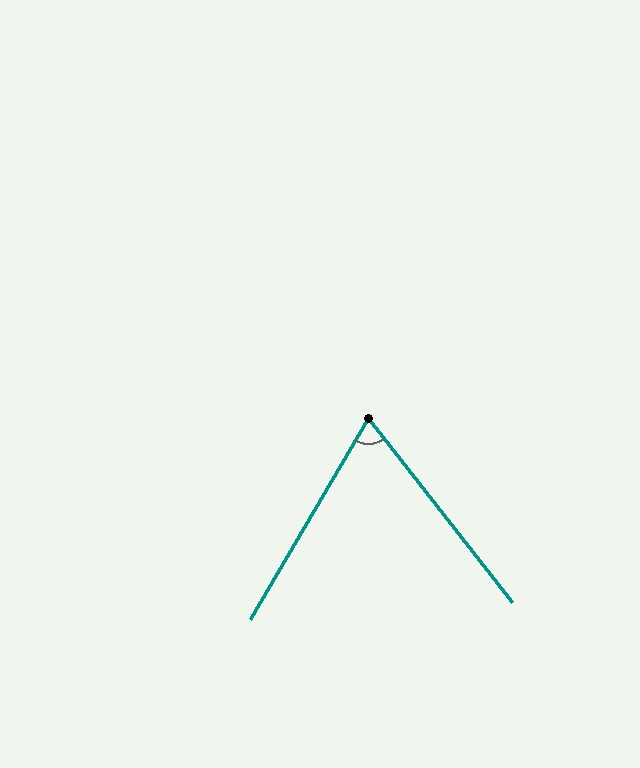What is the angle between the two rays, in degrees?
Approximately 68 degrees.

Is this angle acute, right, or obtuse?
It is acute.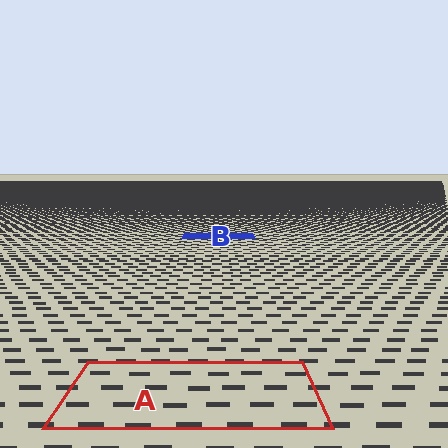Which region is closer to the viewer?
Region A is closer. The texture elements there are larger and more spread out.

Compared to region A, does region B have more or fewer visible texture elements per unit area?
Region B has more texture elements per unit area — they are packed more densely because it is farther away.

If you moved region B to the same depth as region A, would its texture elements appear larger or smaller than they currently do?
They would appear larger. At a closer depth, the same texture elements are projected at a bigger on-screen size.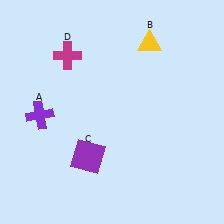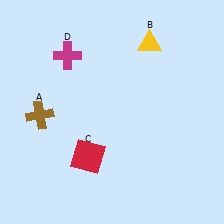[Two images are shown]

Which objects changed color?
A changed from purple to brown. C changed from purple to red.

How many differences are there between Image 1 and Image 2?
There are 2 differences between the two images.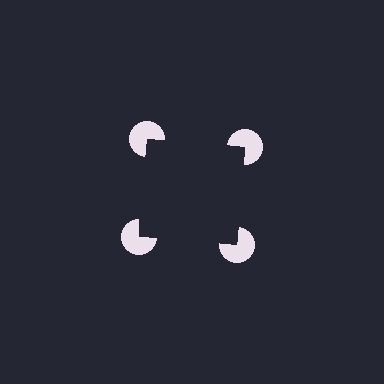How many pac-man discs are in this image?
There are 4 — one at each vertex of the illusory square.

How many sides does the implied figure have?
4 sides.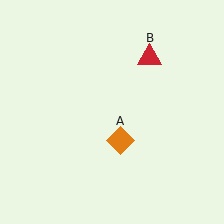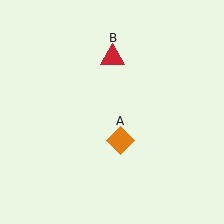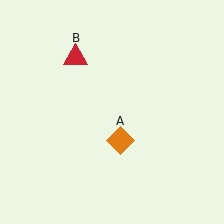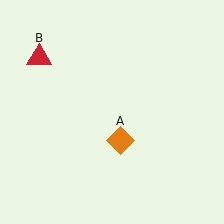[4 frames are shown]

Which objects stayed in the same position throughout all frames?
Orange diamond (object A) remained stationary.